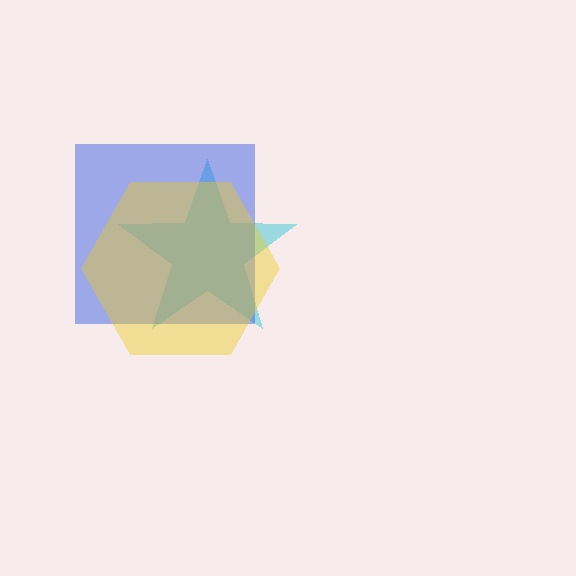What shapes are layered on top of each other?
The layered shapes are: a cyan star, a blue square, a yellow hexagon.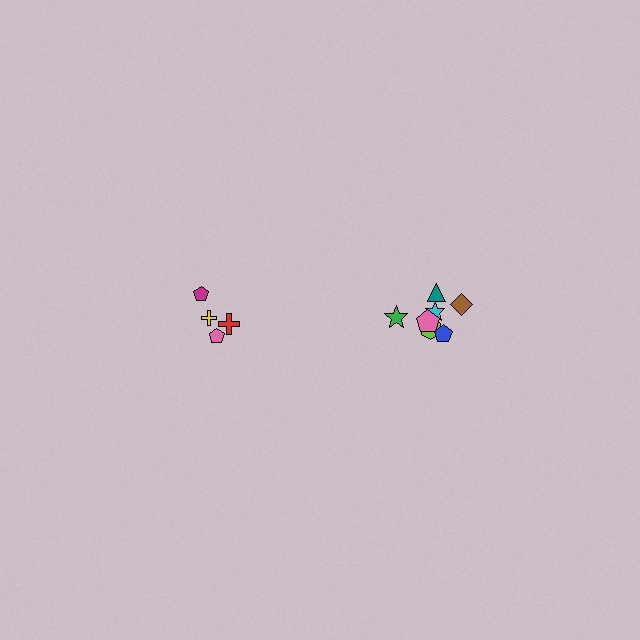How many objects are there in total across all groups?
There are 11 objects.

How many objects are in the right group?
There are 7 objects.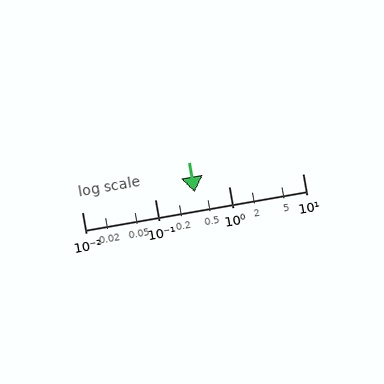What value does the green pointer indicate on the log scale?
The pointer indicates approximately 0.34.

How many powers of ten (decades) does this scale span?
The scale spans 3 decades, from 0.01 to 10.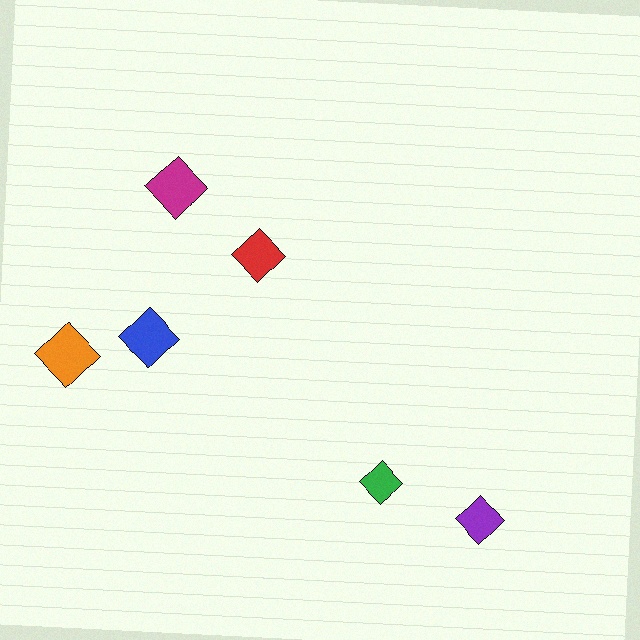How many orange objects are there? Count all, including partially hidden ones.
There is 1 orange object.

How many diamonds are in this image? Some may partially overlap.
There are 6 diamonds.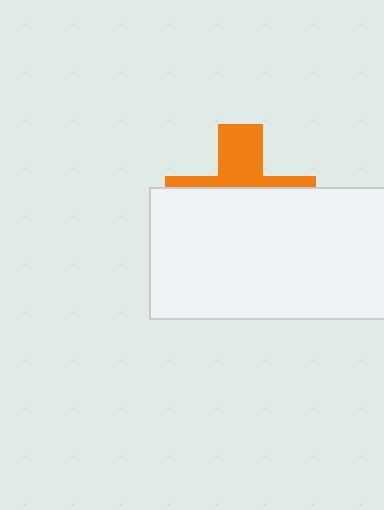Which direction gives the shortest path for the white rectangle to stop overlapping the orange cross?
Moving down gives the shortest separation.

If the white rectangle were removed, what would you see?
You would see the complete orange cross.